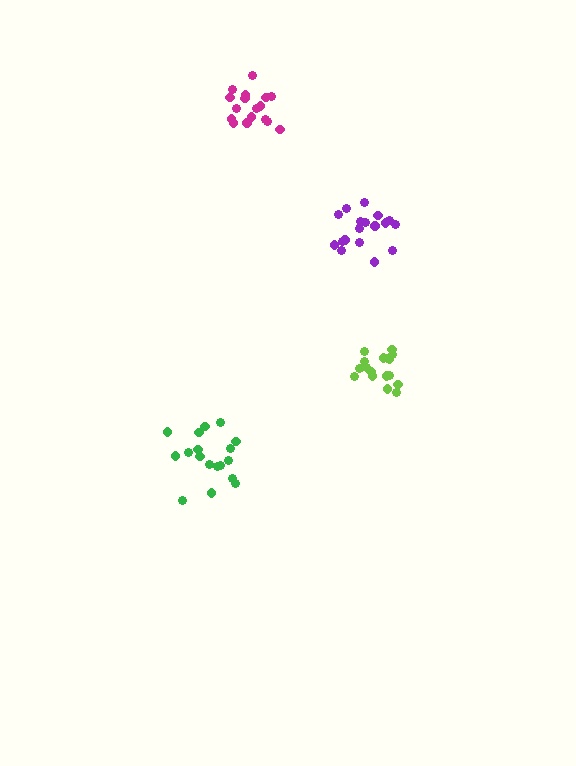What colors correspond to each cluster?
The clusters are colored: magenta, green, lime, purple.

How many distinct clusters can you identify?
There are 4 distinct clusters.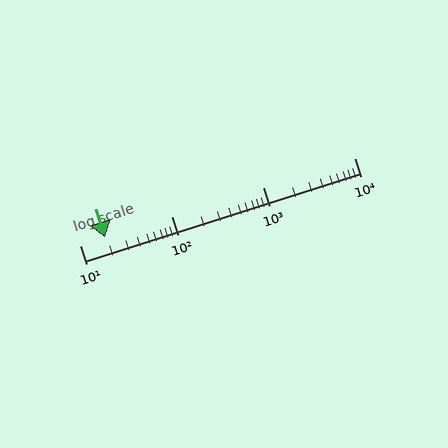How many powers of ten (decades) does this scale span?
The scale spans 3 decades, from 10 to 10000.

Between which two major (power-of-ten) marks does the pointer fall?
The pointer is between 10 and 100.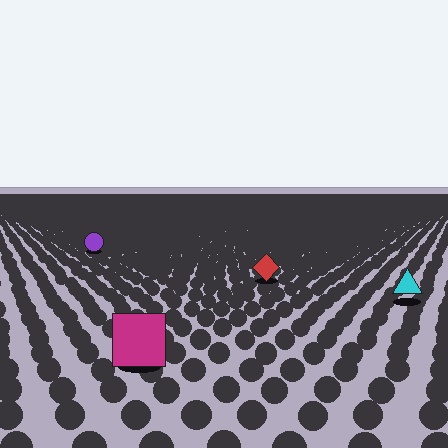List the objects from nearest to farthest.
From nearest to farthest: the magenta square, the cyan triangle, the red diamond, the purple circle.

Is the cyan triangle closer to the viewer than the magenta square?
No. The magenta square is closer — you can tell from the texture gradient: the ground texture is coarser near it.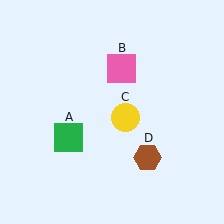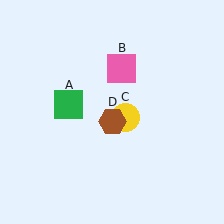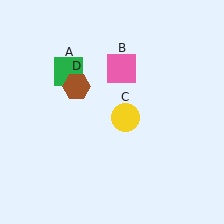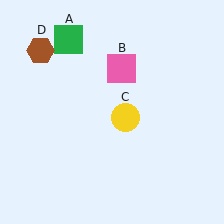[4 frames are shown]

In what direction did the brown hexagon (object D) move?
The brown hexagon (object D) moved up and to the left.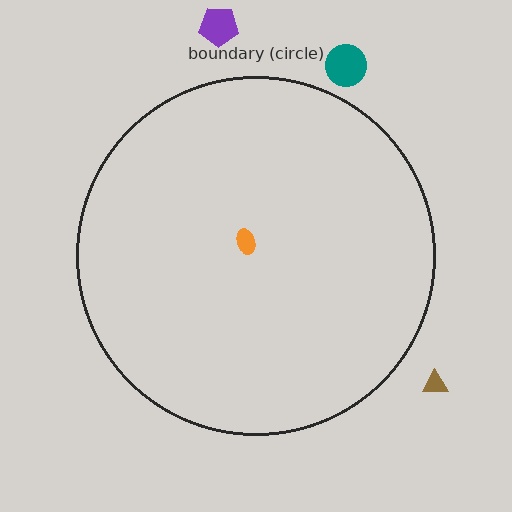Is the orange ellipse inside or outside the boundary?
Inside.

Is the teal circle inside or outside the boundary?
Outside.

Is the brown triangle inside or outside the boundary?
Outside.